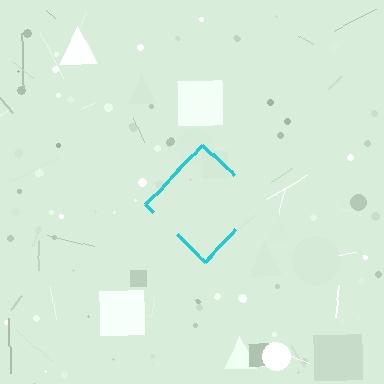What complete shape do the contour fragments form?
The contour fragments form a diamond.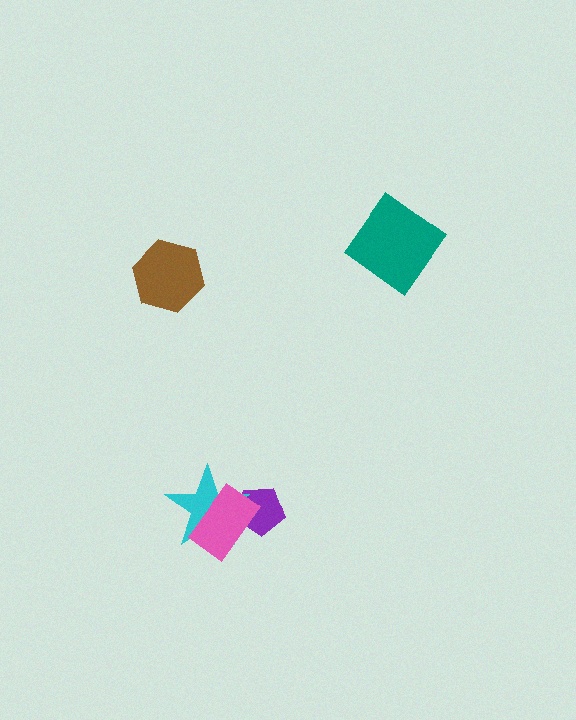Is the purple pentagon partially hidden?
Yes, it is partially covered by another shape.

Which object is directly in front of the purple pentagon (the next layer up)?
The cyan star is directly in front of the purple pentagon.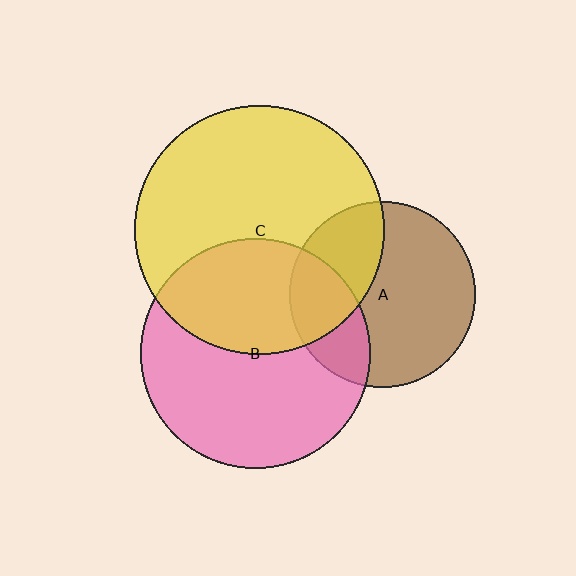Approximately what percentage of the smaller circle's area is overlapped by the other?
Approximately 35%.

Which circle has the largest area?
Circle C (yellow).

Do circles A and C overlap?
Yes.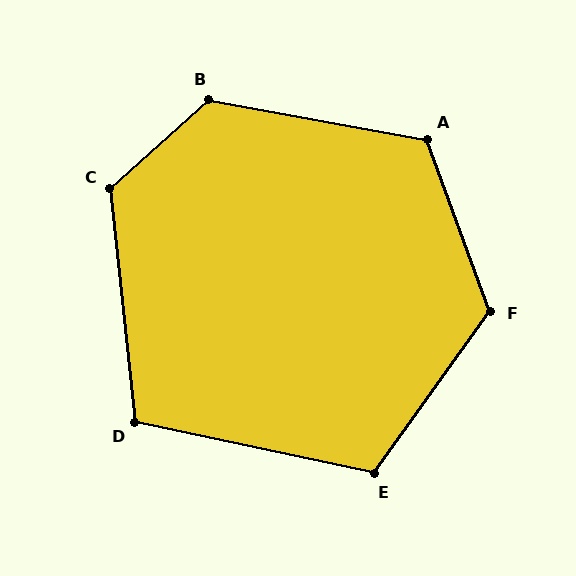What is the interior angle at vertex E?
Approximately 114 degrees (obtuse).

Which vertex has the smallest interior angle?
D, at approximately 108 degrees.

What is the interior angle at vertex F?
Approximately 124 degrees (obtuse).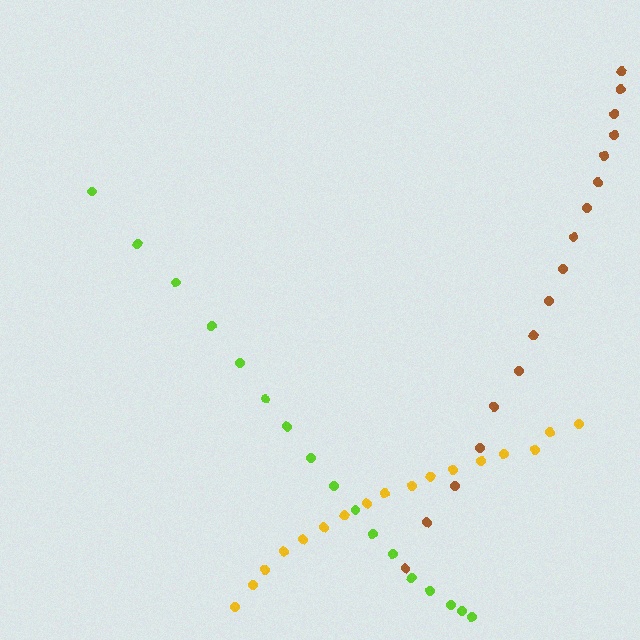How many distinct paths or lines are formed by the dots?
There are 3 distinct paths.